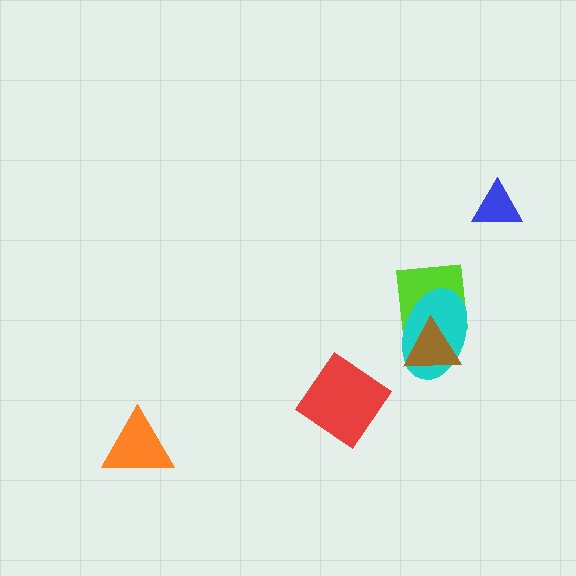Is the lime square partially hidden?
Yes, it is partially covered by another shape.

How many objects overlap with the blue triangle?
0 objects overlap with the blue triangle.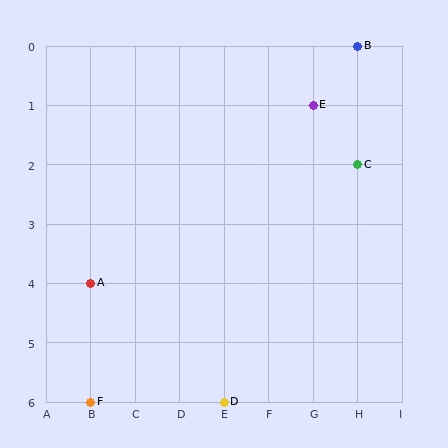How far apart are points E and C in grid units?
Points E and C are 1 column and 1 row apart (about 1.4 grid units diagonally).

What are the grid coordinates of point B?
Point B is at grid coordinates (H, 0).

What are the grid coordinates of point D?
Point D is at grid coordinates (E, 6).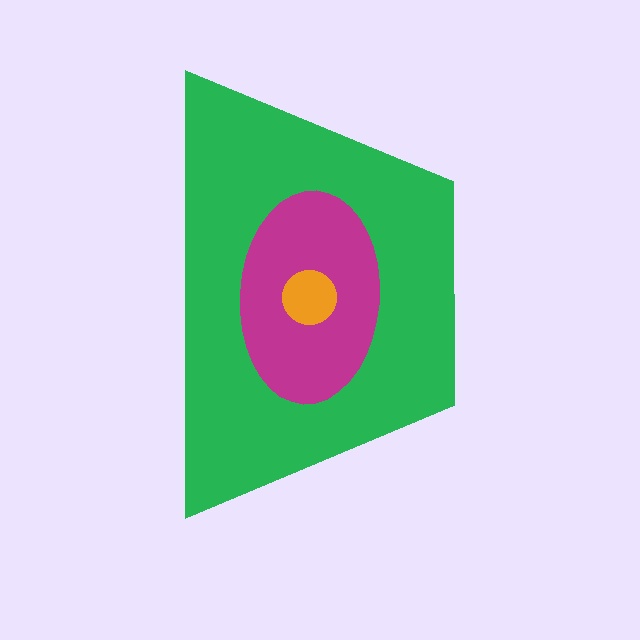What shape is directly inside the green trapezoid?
The magenta ellipse.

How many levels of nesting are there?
3.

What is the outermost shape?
The green trapezoid.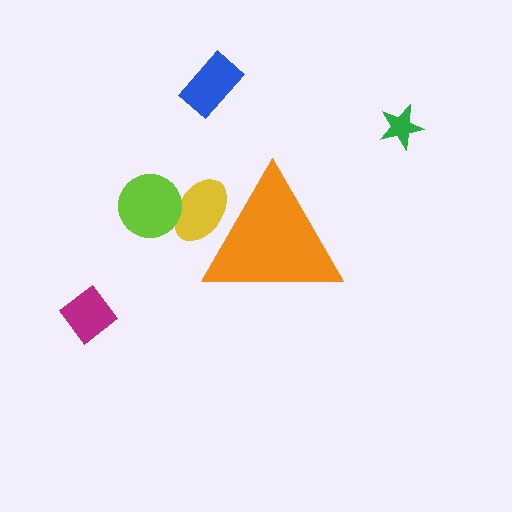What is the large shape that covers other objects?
An orange triangle.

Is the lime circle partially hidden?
No, the lime circle is fully visible.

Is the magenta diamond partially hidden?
No, the magenta diamond is fully visible.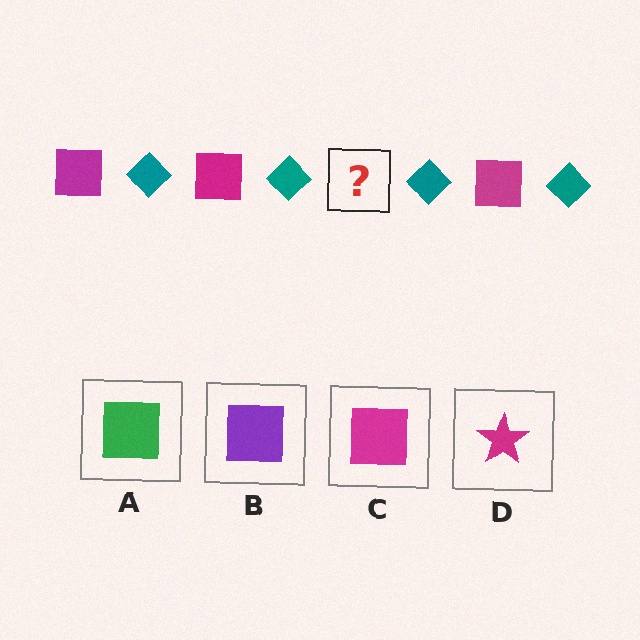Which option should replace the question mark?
Option C.